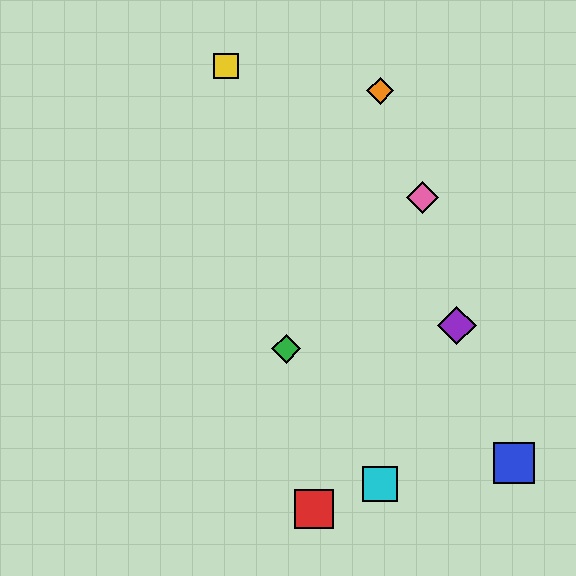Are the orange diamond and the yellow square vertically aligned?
No, the orange diamond is at x≈380 and the yellow square is at x≈226.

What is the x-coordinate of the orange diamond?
The orange diamond is at x≈380.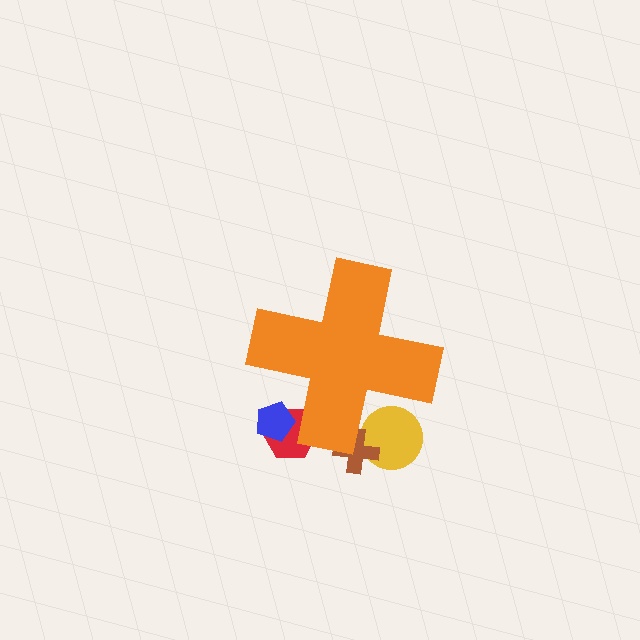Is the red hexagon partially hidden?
Yes, the red hexagon is partially hidden behind the orange cross.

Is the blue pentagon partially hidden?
Yes, the blue pentagon is partially hidden behind the orange cross.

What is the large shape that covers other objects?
An orange cross.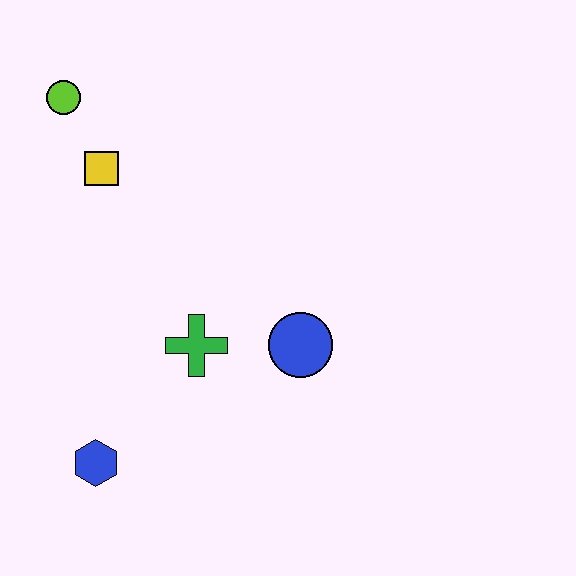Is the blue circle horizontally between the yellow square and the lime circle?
No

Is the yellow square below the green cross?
No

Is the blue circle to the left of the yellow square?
No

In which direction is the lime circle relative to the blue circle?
The lime circle is above the blue circle.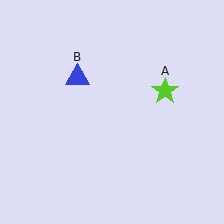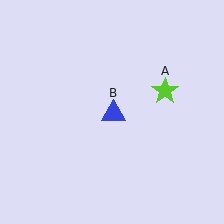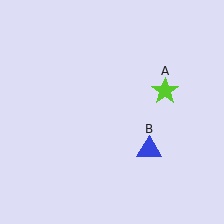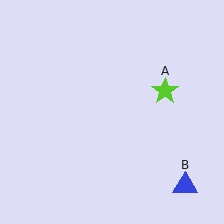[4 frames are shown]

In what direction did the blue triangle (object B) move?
The blue triangle (object B) moved down and to the right.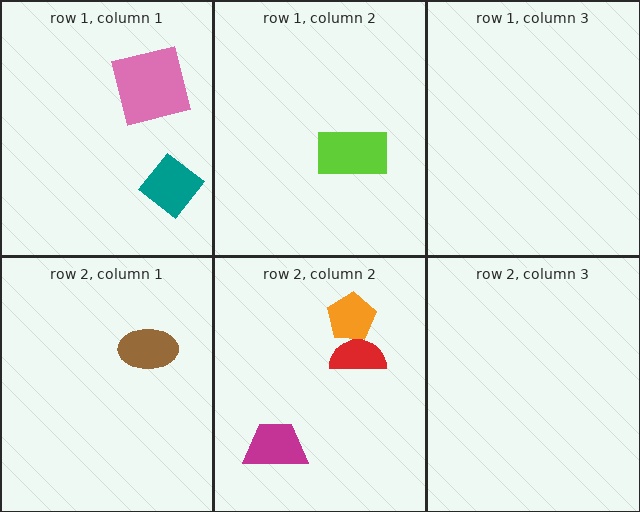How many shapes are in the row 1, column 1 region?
2.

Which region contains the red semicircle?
The row 2, column 2 region.